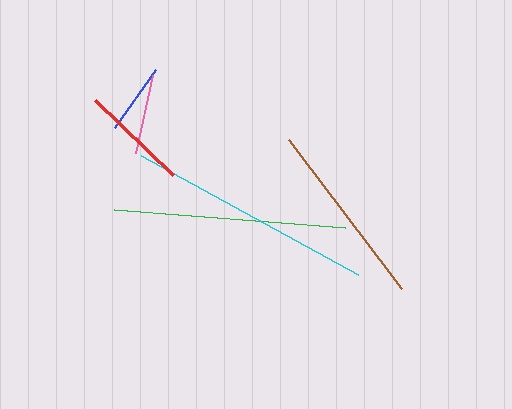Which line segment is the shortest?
The blue line is the shortest at approximately 71 pixels.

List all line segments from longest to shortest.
From longest to shortest: cyan, green, brown, red, pink, blue.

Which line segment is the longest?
The cyan line is the longest at approximately 247 pixels.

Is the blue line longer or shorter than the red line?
The red line is longer than the blue line.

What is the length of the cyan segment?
The cyan segment is approximately 247 pixels long.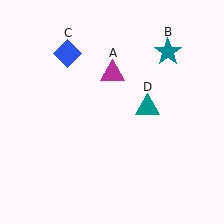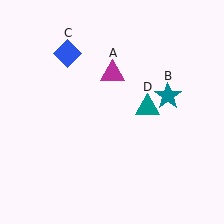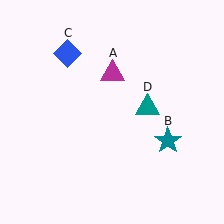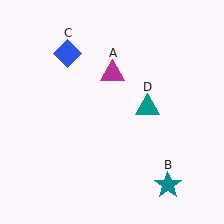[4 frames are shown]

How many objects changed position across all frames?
1 object changed position: teal star (object B).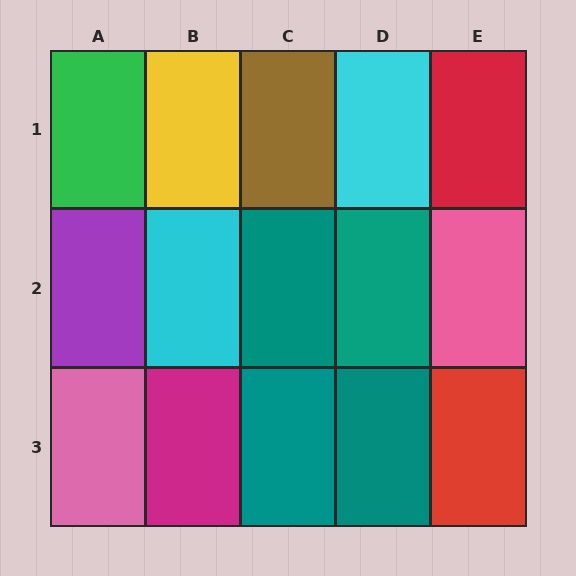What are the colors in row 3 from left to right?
Pink, magenta, teal, teal, red.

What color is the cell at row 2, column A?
Purple.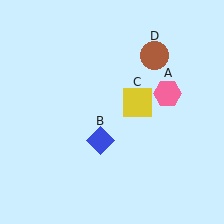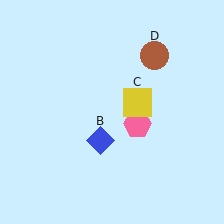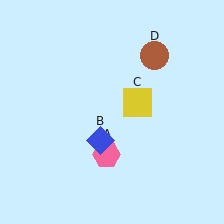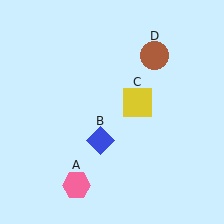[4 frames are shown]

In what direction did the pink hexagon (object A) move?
The pink hexagon (object A) moved down and to the left.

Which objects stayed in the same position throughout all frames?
Blue diamond (object B) and yellow square (object C) and brown circle (object D) remained stationary.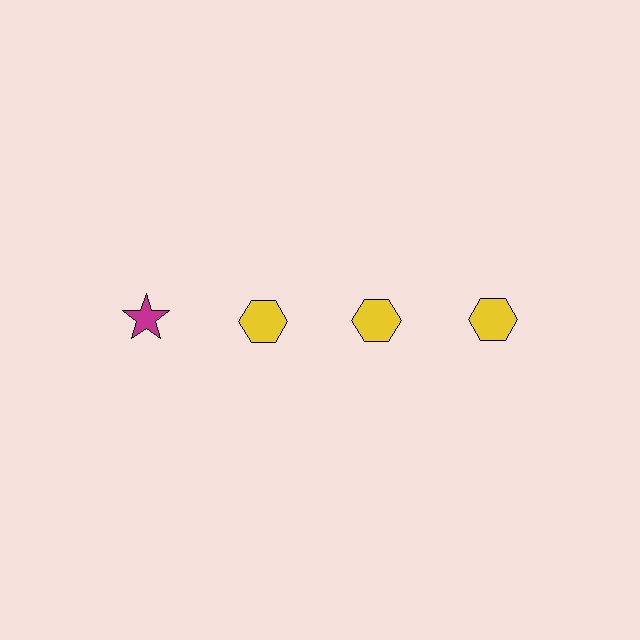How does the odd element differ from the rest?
It differs in both color (magenta instead of yellow) and shape (star instead of hexagon).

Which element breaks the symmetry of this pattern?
The magenta star in the top row, leftmost column breaks the symmetry. All other shapes are yellow hexagons.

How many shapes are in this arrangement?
There are 4 shapes arranged in a grid pattern.